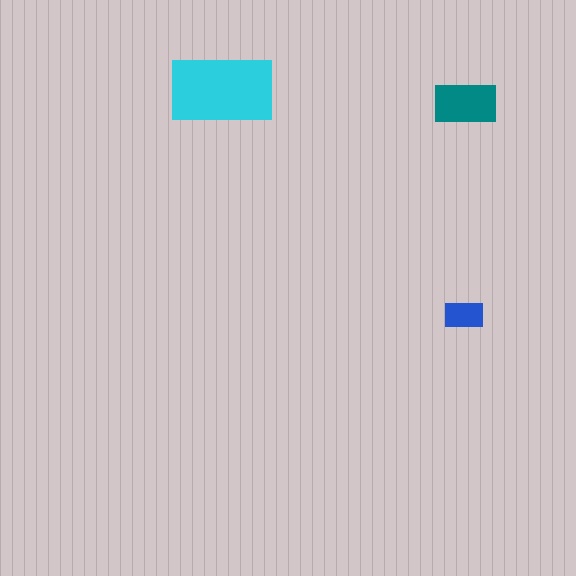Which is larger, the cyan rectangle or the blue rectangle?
The cyan one.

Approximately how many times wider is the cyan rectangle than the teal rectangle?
About 1.5 times wider.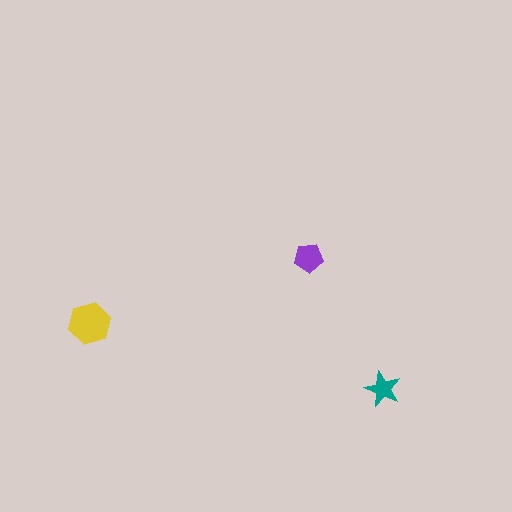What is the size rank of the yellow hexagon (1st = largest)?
1st.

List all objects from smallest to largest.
The teal star, the purple pentagon, the yellow hexagon.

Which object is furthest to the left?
The yellow hexagon is leftmost.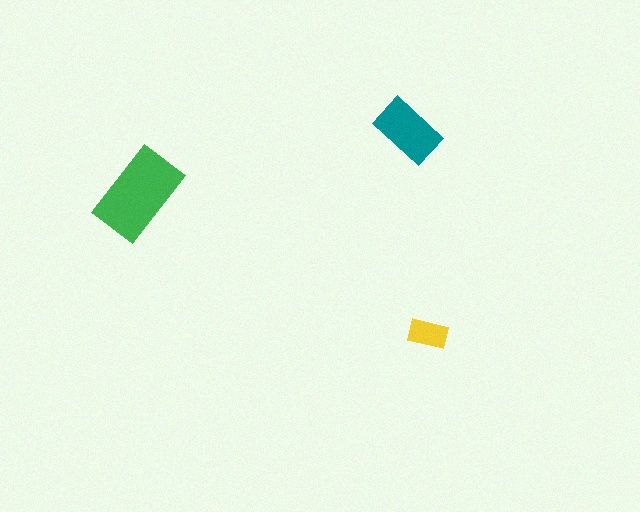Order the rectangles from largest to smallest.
the green one, the teal one, the yellow one.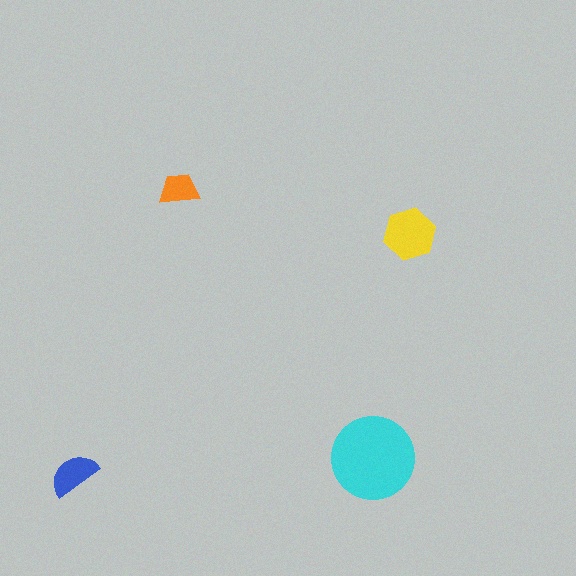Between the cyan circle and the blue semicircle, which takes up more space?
The cyan circle.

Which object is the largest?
The cyan circle.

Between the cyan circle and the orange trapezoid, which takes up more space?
The cyan circle.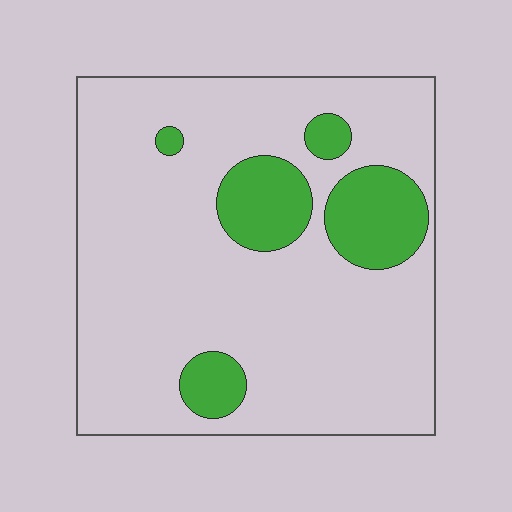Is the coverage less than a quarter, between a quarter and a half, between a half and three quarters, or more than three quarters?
Less than a quarter.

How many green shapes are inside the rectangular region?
5.